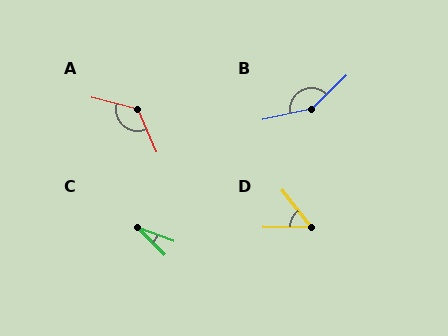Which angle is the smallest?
C, at approximately 26 degrees.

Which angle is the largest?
B, at approximately 149 degrees.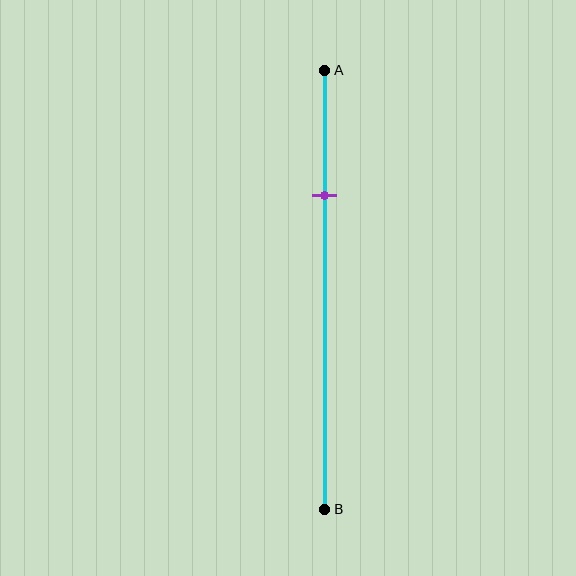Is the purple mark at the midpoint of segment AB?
No, the mark is at about 30% from A, not at the 50% midpoint.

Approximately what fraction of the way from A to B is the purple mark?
The purple mark is approximately 30% of the way from A to B.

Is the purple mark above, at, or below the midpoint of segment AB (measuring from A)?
The purple mark is above the midpoint of segment AB.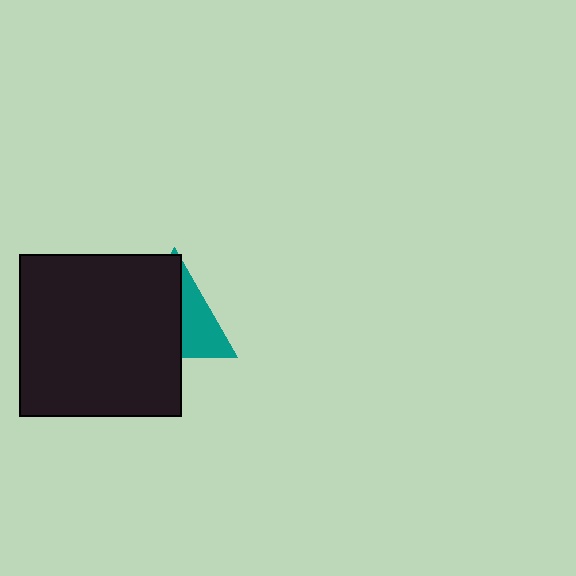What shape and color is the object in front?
The object in front is a black square.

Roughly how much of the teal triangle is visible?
A small part of it is visible (roughly 40%).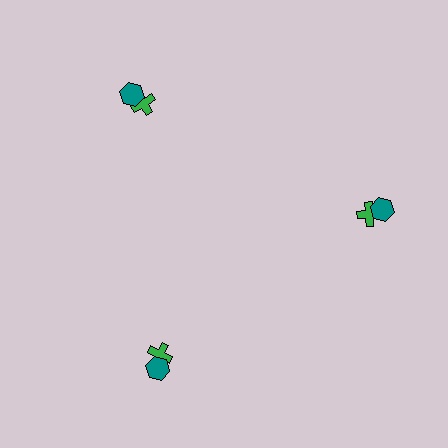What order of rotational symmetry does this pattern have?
This pattern has 3-fold rotational symmetry.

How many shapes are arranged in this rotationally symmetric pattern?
There are 6 shapes, arranged in 3 groups of 2.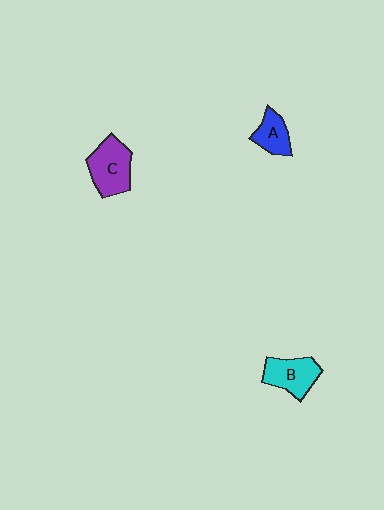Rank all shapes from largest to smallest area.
From largest to smallest: C (purple), B (cyan), A (blue).